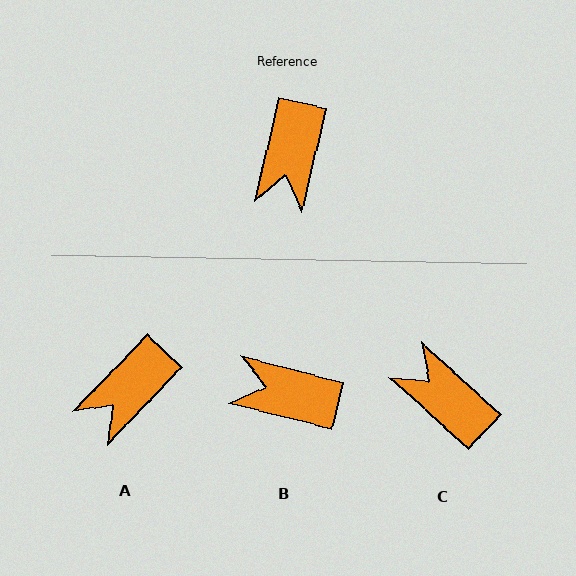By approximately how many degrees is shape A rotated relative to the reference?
Approximately 31 degrees clockwise.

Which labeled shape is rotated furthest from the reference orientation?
C, about 119 degrees away.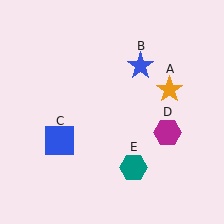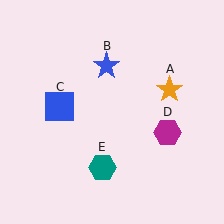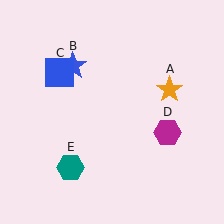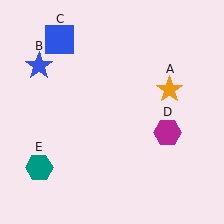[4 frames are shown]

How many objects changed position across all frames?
3 objects changed position: blue star (object B), blue square (object C), teal hexagon (object E).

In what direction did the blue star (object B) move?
The blue star (object B) moved left.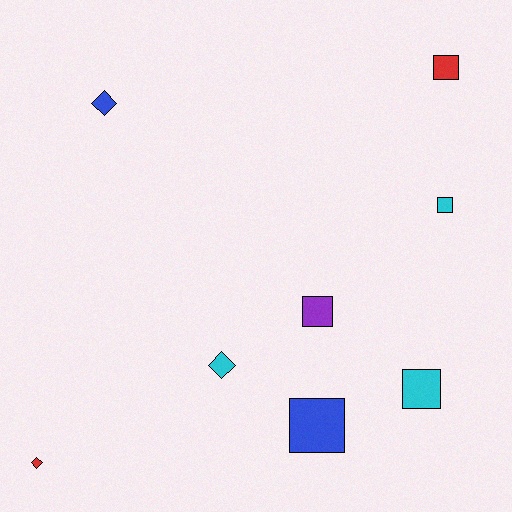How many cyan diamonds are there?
There is 1 cyan diamond.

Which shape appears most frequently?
Square, with 5 objects.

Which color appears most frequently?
Cyan, with 3 objects.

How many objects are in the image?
There are 8 objects.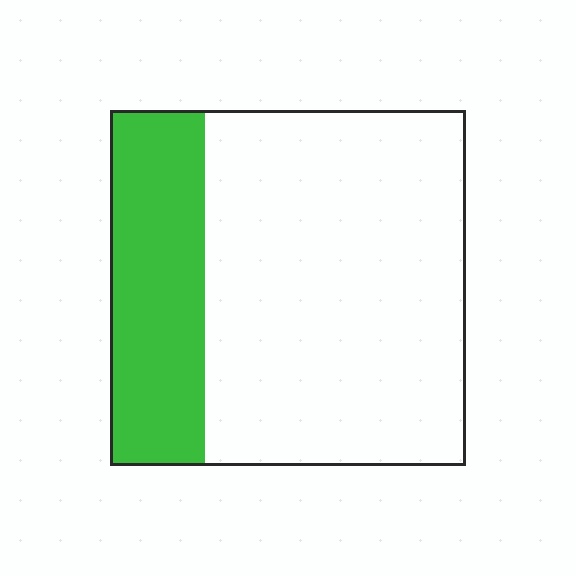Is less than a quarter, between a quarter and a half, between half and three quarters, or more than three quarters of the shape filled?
Between a quarter and a half.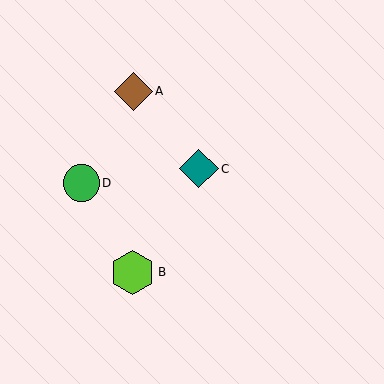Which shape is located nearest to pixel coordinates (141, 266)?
The lime hexagon (labeled B) at (133, 272) is nearest to that location.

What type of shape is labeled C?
Shape C is a teal diamond.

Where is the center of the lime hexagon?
The center of the lime hexagon is at (133, 272).